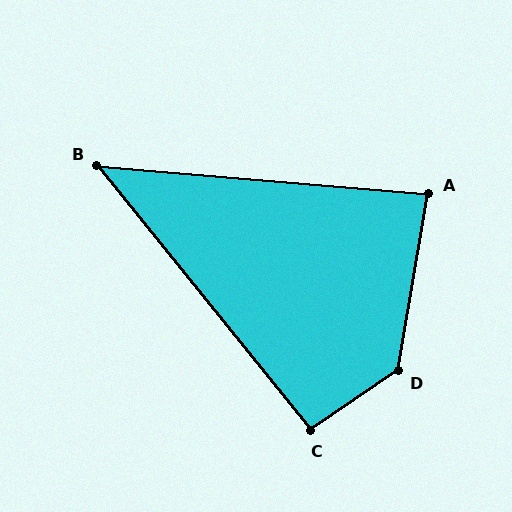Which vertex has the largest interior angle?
D, at approximately 134 degrees.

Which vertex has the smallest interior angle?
B, at approximately 46 degrees.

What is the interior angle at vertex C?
Approximately 95 degrees (approximately right).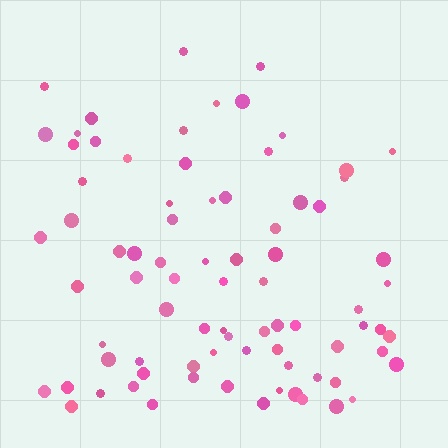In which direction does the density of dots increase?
From top to bottom, with the bottom side densest.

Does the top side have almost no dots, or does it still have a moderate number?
Still a moderate number, just noticeably fewer than the bottom.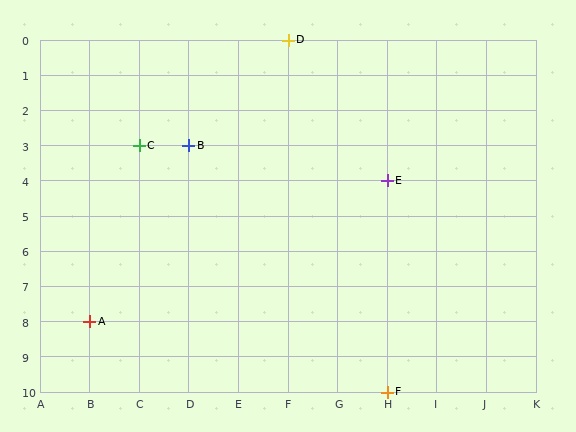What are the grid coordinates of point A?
Point A is at grid coordinates (B, 8).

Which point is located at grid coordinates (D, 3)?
Point B is at (D, 3).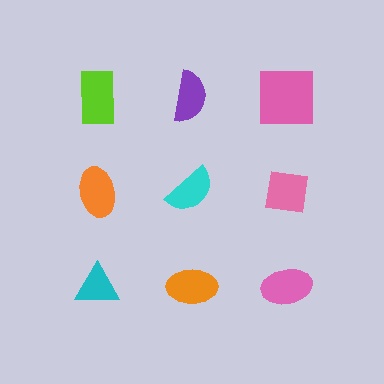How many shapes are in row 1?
3 shapes.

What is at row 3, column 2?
An orange ellipse.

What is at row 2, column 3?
A pink square.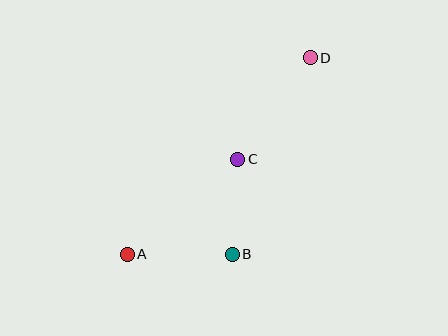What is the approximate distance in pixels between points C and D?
The distance between C and D is approximately 125 pixels.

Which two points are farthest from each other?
Points A and D are farthest from each other.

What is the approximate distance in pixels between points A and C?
The distance between A and C is approximately 145 pixels.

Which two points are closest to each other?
Points B and C are closest to each other.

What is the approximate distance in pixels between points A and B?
The distance between A and B is approximately 105 pixels.